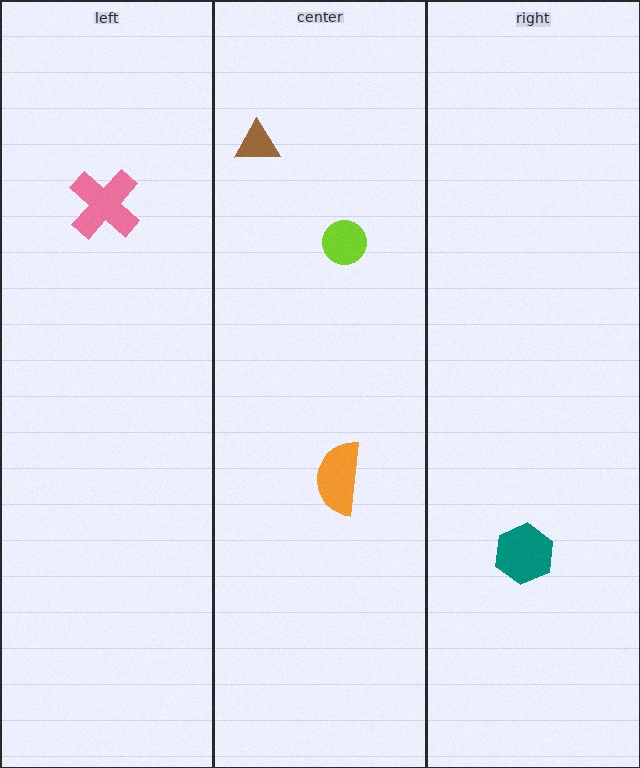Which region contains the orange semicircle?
The center region.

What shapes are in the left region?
The pink cross.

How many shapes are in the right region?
1.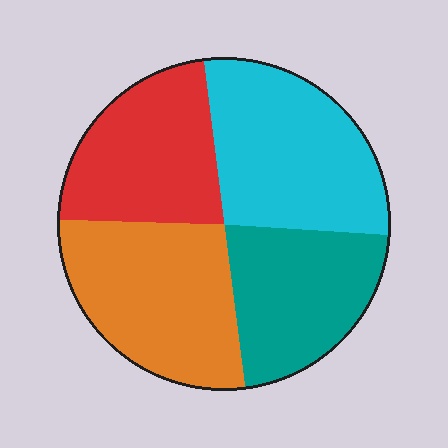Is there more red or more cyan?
Cyan.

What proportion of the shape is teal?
Teal takes up about one fifth (1/5) of the shape.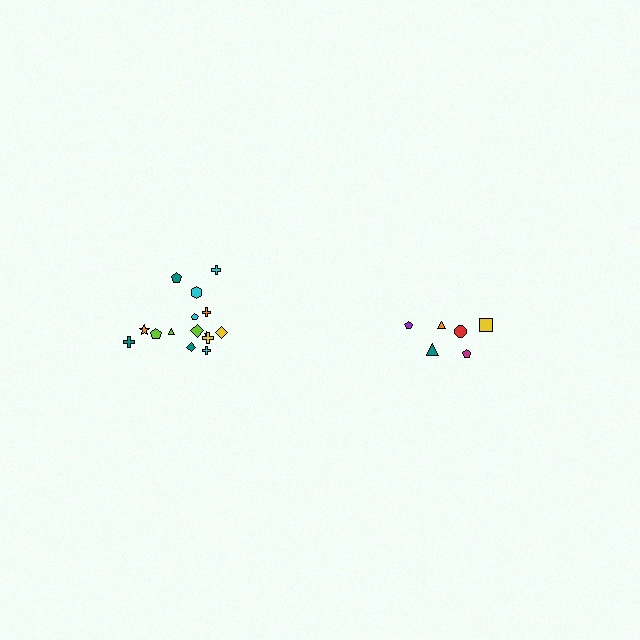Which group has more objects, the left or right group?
The left group.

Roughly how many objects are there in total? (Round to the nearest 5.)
Roughly 20 objects in total.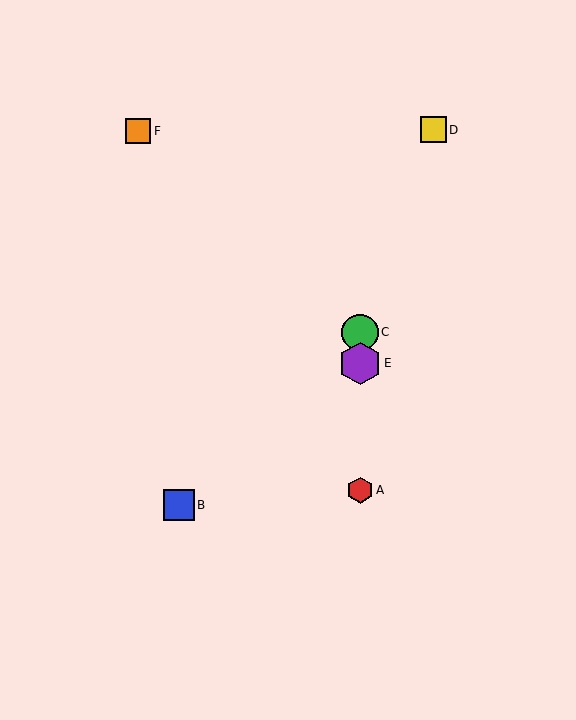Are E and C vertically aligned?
Yes, both are at x≈360.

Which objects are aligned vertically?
Objects A, C, E are aligned vertically.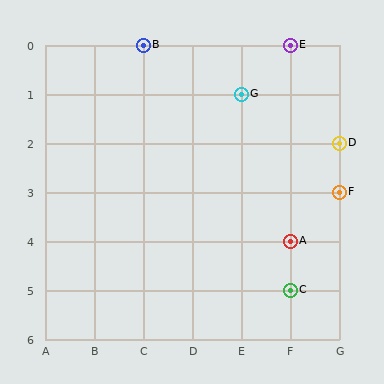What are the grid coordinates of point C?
Point C is at grid coordinates (F, 5).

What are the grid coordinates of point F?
Point F is at grid coordinates (G, 3).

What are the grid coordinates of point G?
Point G is at grid coordinates (E, 1).